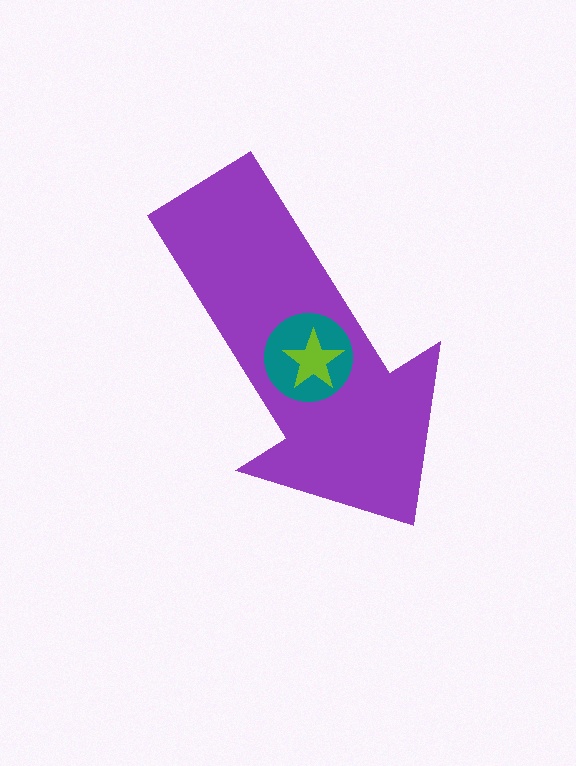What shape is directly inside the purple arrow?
The teal circle.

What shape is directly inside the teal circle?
The lime star.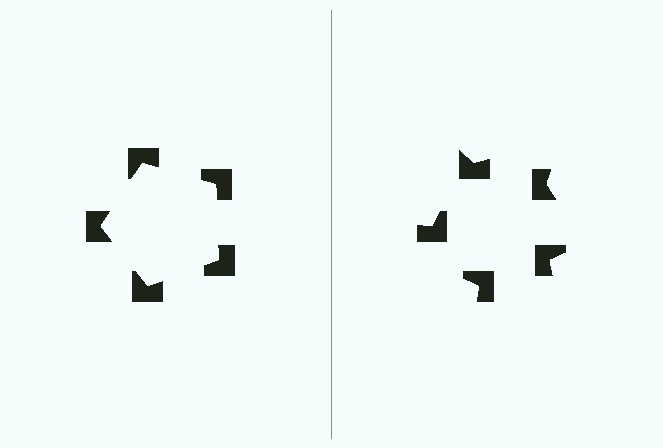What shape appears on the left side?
An illusory pentagon.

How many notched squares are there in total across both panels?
10 — 5 on each side.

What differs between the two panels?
The notched squares are positioned identically on both sides; only the wedge orientations differ. On the left they align to a pentagon; on the right they are misaligned.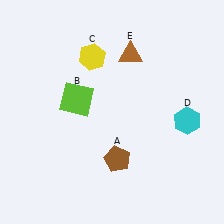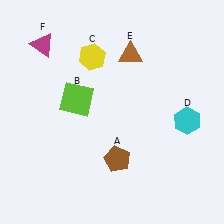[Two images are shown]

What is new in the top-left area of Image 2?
A magenta triangle (F) was added in the top-left area of Image 2.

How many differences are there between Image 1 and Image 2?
There is 1 difference between the two images.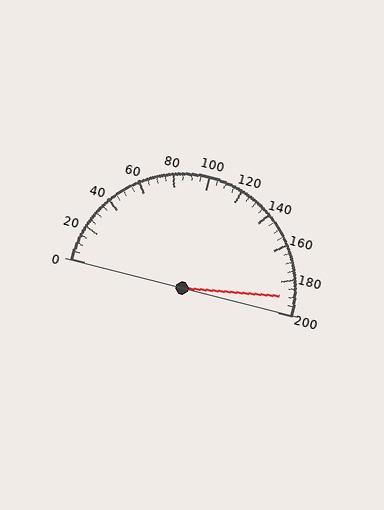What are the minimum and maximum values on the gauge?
The gauge ranges from 0 to 200.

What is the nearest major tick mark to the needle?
The nearest major tick mark is 200.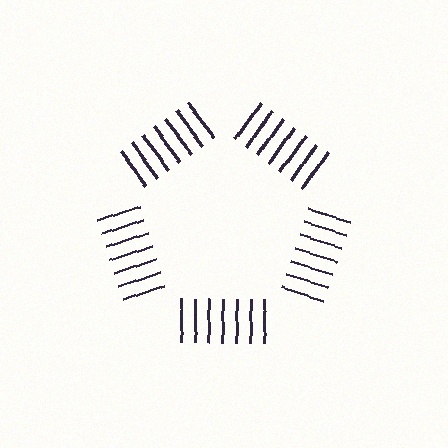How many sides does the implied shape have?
5 sides — the line-ends trace a pentagon.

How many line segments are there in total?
35 — 7 along each of the 5 edges.